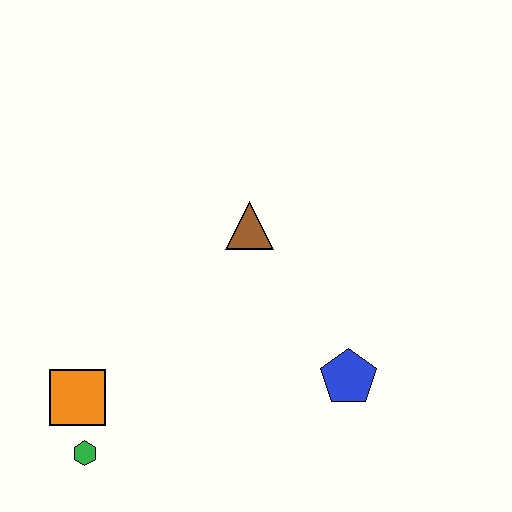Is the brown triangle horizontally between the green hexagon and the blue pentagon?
Yes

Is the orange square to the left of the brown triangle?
Yes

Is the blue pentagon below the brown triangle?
Yes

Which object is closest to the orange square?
The green hexagon is closest to the orange square.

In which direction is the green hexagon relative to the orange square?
The green hexagon is below the orange square.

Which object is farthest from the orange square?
The blue pentagon is farthest from the orange square.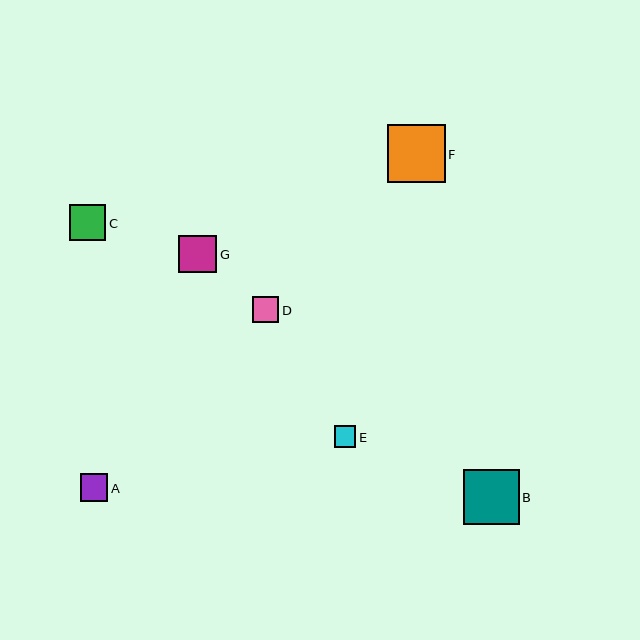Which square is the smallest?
Square E is the smallest with a size of approximately 22 pixels.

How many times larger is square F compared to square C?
Square F is approximately 1.6 times the size of square C.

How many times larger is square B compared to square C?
Square B is approximately 1.5 times the size of square C.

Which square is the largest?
Square F is the largest with a size of approximately 58 pixels.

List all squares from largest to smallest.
From largest to smallest: F, B, G, C, A, D, E.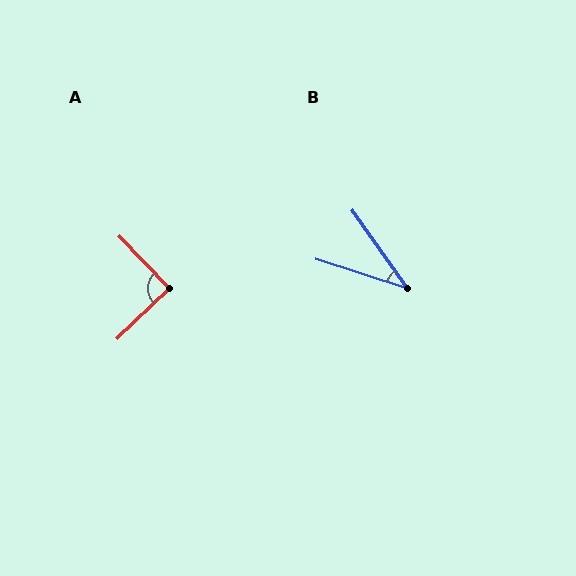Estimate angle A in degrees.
Approximately 90 degrees.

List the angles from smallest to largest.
B (37°), A (90°).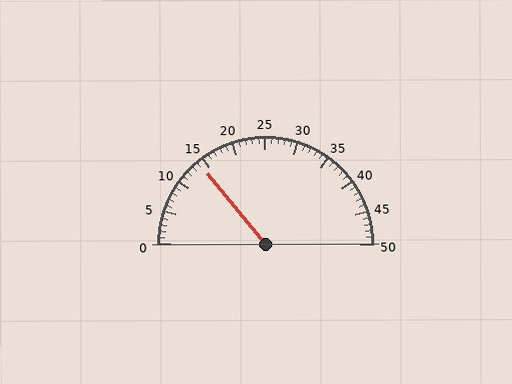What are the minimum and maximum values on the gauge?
The gauge ranges from 0 to 50.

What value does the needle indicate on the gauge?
The needle indicates approximately 14.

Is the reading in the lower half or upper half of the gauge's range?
The reading is in the lower half of the range (0 to 50).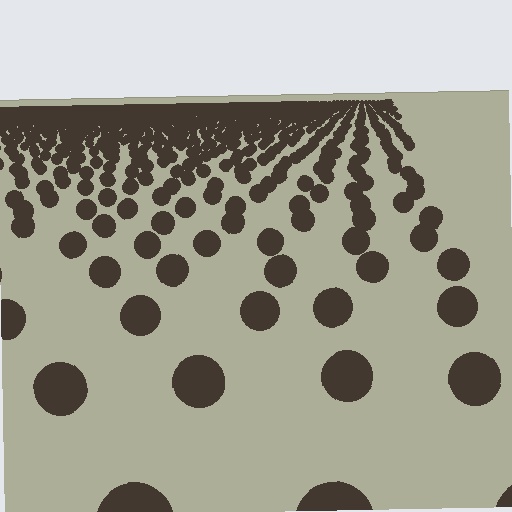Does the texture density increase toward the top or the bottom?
Density increases toward the top.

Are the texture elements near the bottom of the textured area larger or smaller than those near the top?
Larger. Near the bottom, elements are closer to the viewer and appear at a bigger on-screen size.